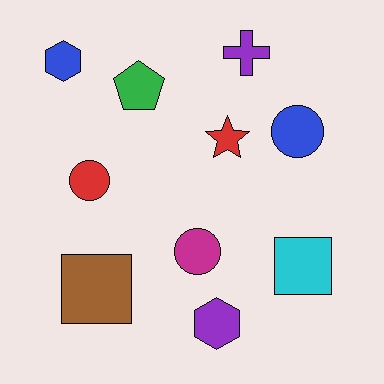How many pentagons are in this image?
There is 1 pentagon.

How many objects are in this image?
There are 10 objects.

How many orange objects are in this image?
There are no orange objects.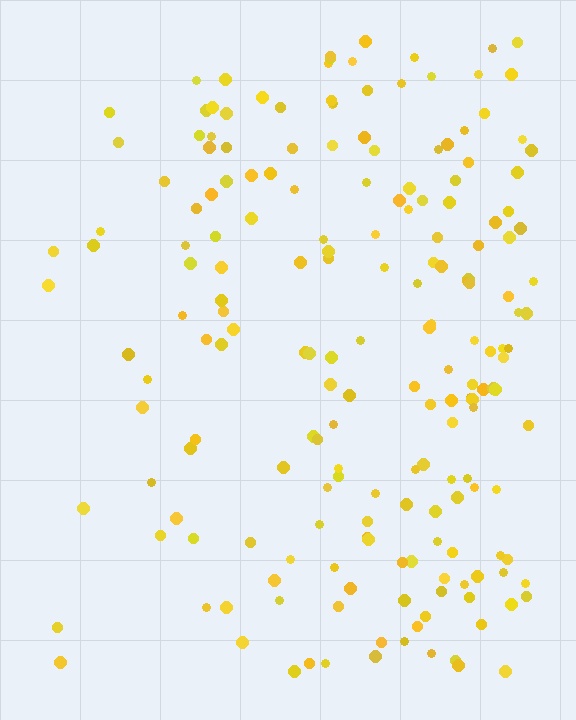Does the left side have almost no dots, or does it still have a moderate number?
Still a moderate number, just noticeably fewer than the right.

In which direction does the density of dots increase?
From left to right, with the right side densest.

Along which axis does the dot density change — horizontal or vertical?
Horizontal.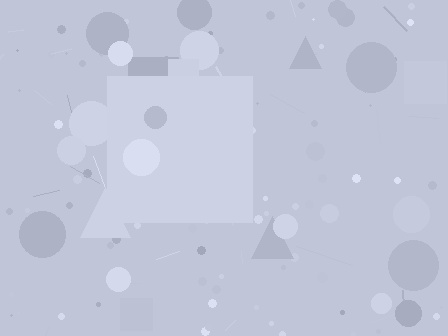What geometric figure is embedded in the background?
A square is embedded in the background.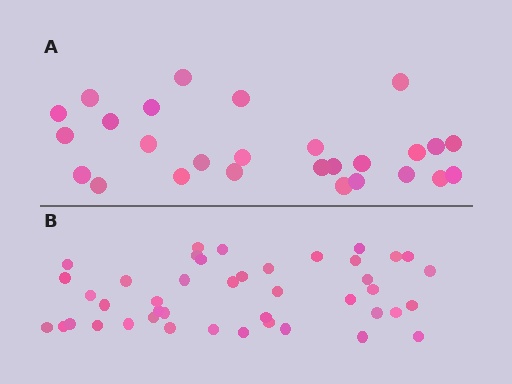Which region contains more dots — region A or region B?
Region B (the bottom region) has more dots.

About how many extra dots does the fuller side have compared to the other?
Region B has approximately 15 more dots than region A.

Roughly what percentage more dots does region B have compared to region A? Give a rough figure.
About 60% more.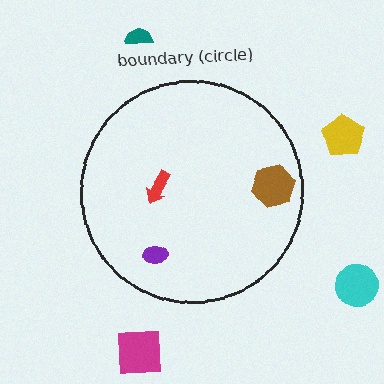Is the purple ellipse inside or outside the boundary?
Inside.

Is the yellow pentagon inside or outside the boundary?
Outside.